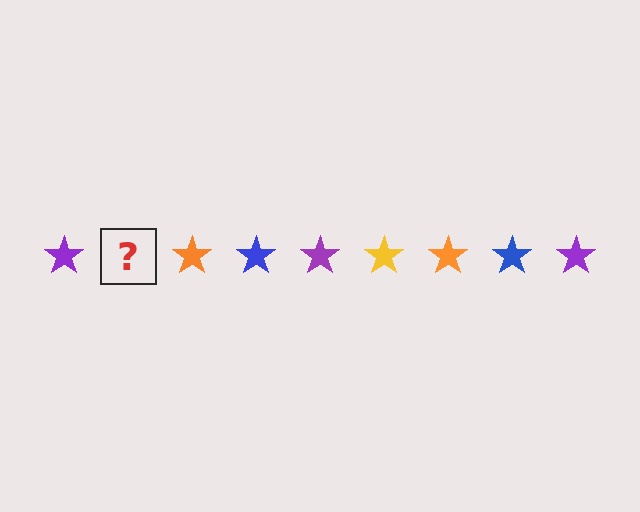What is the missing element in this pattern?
The missing element is a yellow star.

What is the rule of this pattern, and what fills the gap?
The rule is that the pattern cycles through purple, yellow, orange, blue stars. The gap should be filled with a yellow star.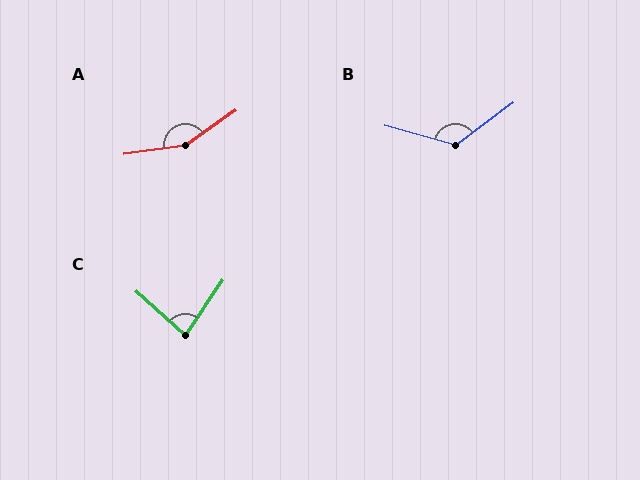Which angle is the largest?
A, at approximately 152 degrees.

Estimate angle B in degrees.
Approximately 128 degrees.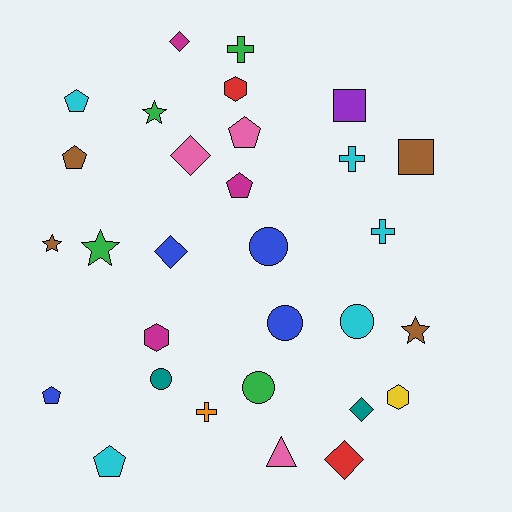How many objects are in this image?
There are 30 objects.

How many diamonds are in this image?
There are 5 diamonds.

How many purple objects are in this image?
There is 1 purple object.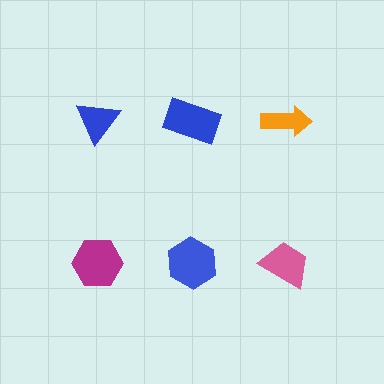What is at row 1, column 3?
An orange arrow.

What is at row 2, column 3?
A pink trapezoid.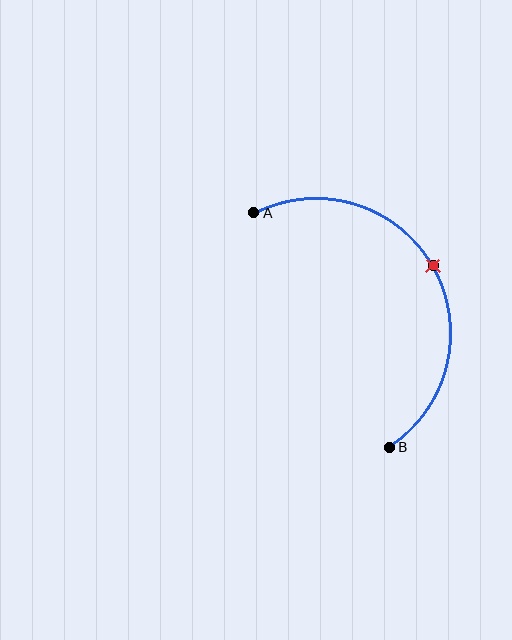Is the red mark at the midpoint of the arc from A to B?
Yes. The red mark lies on the arc at equal arc-length from both A and B — it is the arc midpoint.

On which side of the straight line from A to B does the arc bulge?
The arc bulges to the right of the straight line connecting A and B.